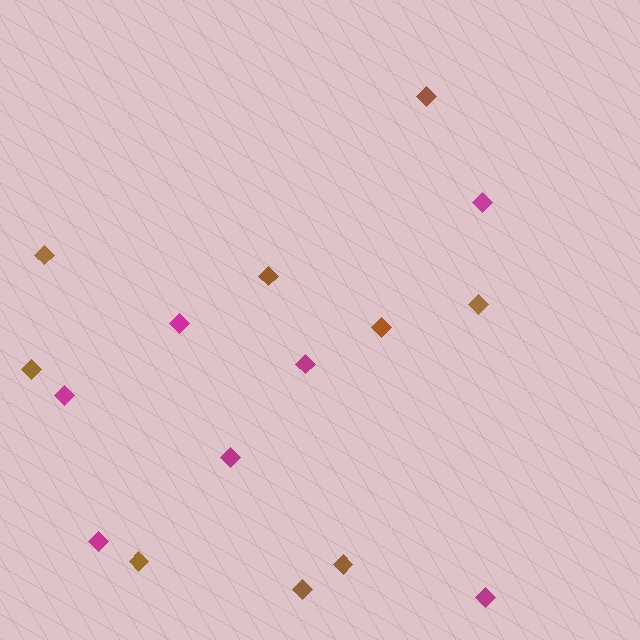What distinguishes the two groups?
There are 2 groups: one group of magenta diamonds (7) and one group of brown diamonds (9).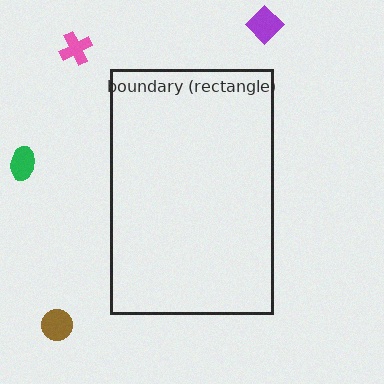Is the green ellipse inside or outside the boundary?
Outside.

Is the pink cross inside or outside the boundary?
Outside.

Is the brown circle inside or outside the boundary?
Outside.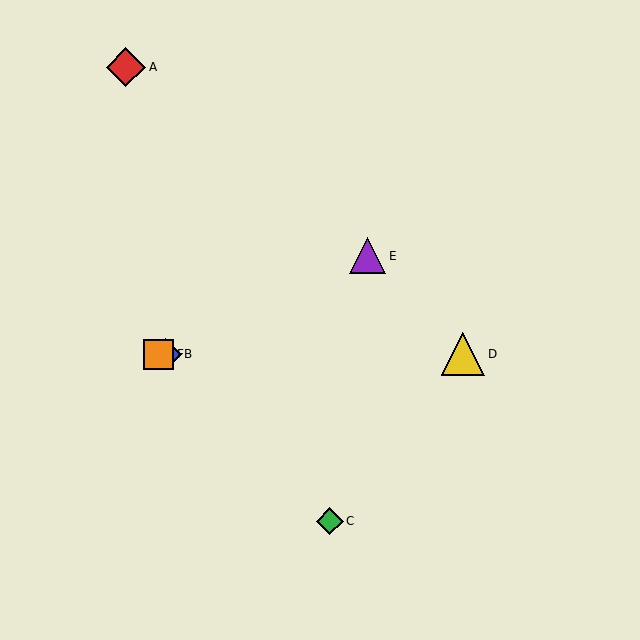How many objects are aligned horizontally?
3 objects (B, D, F) are aligned horizontally.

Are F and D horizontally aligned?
Yes, both are at y≈354.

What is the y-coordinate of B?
Object B is at y≈354.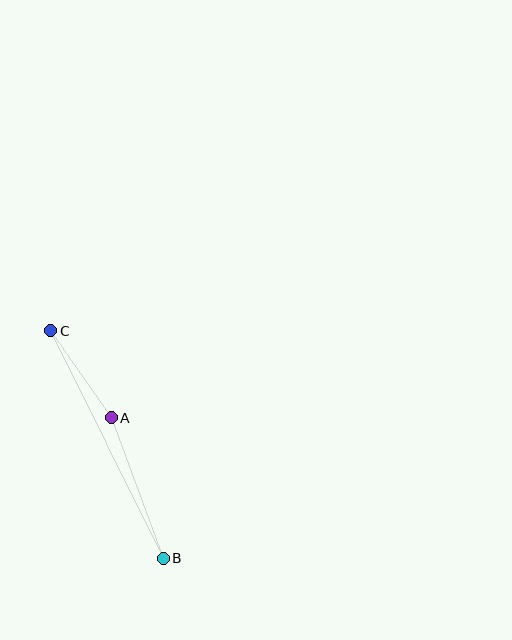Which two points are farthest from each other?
Points B and C are farthest from each other.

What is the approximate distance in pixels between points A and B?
The distance between A and B is approximately 150 pixels.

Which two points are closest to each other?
Points A and C are closest to each other.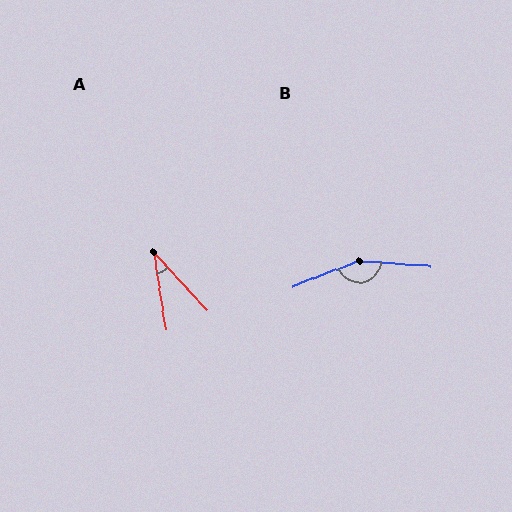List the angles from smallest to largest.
A (34°), B (155°).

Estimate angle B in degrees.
Approximately 155 degrees.